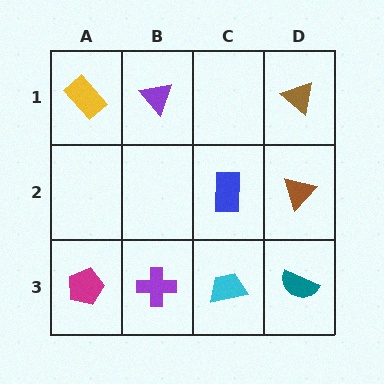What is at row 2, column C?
A blue rectangle.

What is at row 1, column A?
A yellow rectangle.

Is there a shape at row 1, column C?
No, that cell is empty.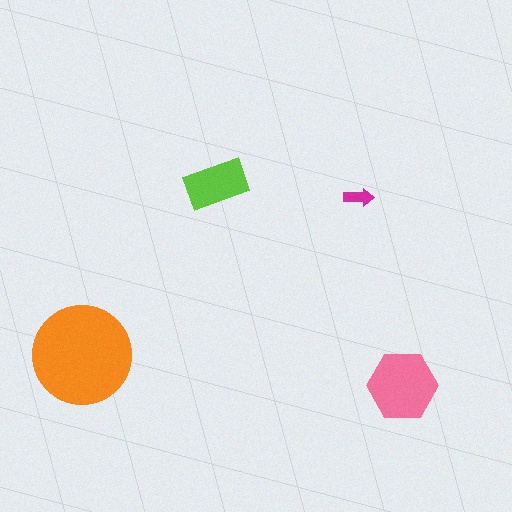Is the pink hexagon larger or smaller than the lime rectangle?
Larger.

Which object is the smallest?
The magenta arrow.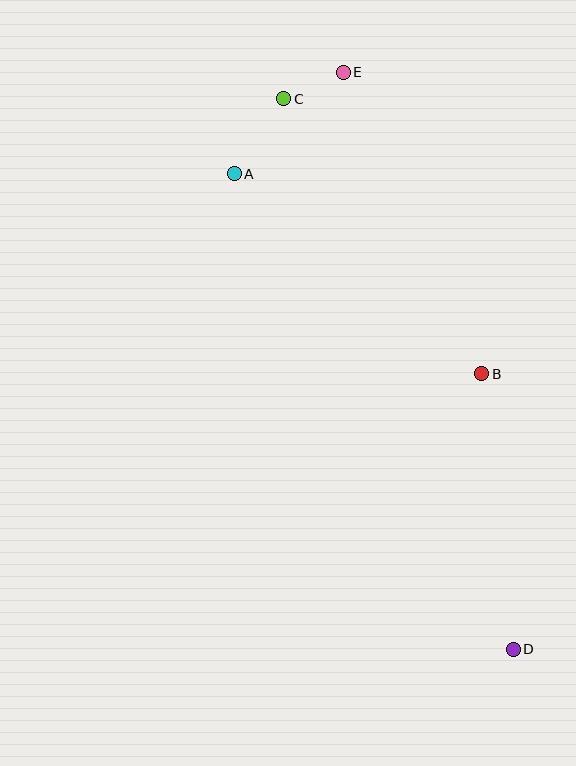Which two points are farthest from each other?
Points D and E are farthest from each other.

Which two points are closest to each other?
Points C and E are closest to each other.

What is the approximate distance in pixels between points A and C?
The distance between A and C is approximately 90 pixels.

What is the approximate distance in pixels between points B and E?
The distance between B and E is approximately 332 pixels.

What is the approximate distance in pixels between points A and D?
The distance between A and D is approximately 551 pixels.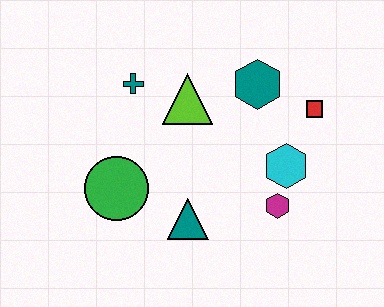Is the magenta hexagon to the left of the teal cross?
No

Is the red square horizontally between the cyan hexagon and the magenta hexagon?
No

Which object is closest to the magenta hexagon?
The cyan hexagon is closest to the magenta hexagon.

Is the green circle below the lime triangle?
Yes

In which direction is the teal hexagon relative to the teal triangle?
The teal hexagon is above the teal triangle.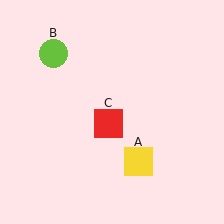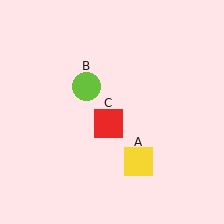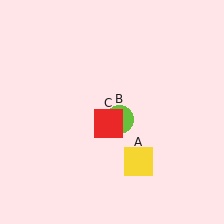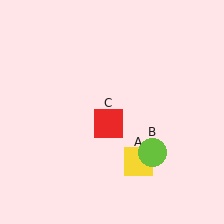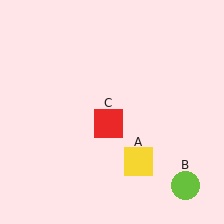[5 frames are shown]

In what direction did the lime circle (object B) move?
The lime circle (object B) moved down and to the right.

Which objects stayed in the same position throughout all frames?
Yellow square (object A) and red square (object C) remained stationary.